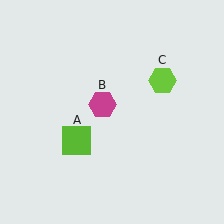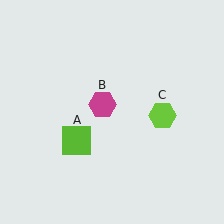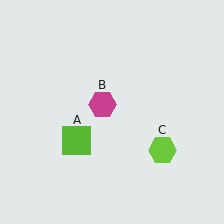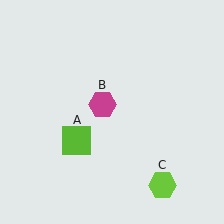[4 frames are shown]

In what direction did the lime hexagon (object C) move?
The lime hexagon (object C) moved down.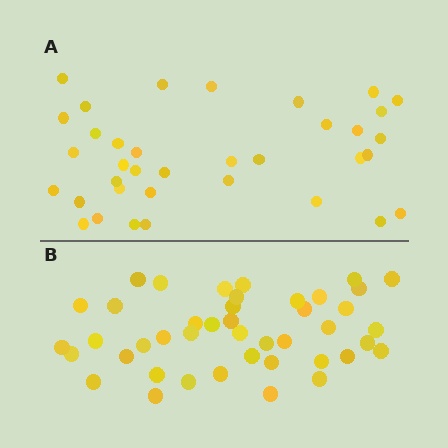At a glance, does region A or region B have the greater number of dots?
Region B (the bottom region) has more dots.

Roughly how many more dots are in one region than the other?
Region B has roughly 8 or so more dots than region A.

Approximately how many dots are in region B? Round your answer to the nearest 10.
About 40 dots. (The exact count is 43, which rounds to 40.)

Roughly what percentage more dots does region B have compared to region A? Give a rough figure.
About 20% more.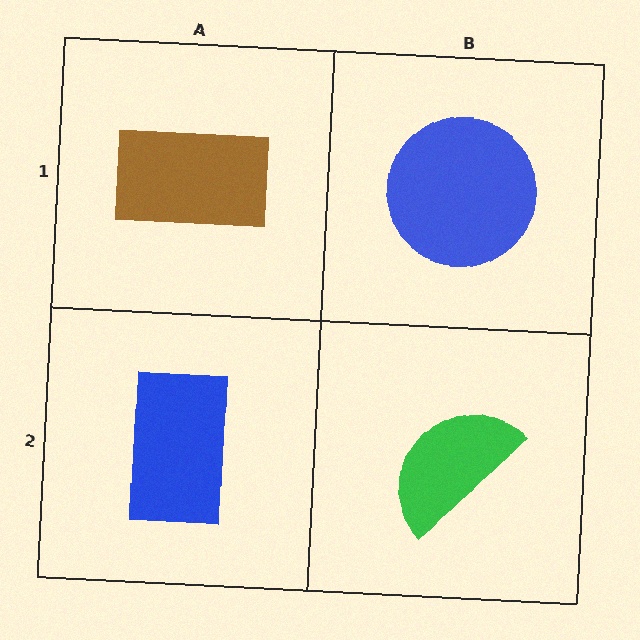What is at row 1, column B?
A blue circle.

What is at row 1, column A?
A brown rectangle.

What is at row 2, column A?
A blue rectangle.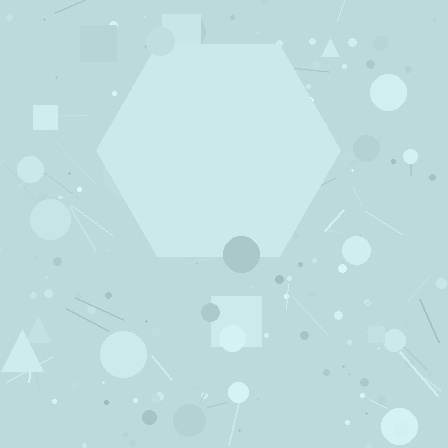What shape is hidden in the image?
A hexagon is hidden in the image.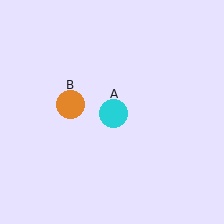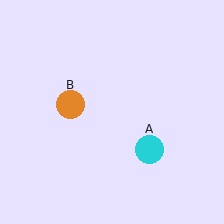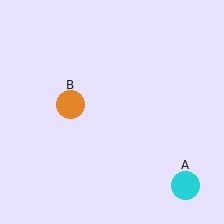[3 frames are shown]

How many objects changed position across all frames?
1 object changed position: cyan circle (object A).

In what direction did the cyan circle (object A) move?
The cyan circle (object A) moved down and to the right.